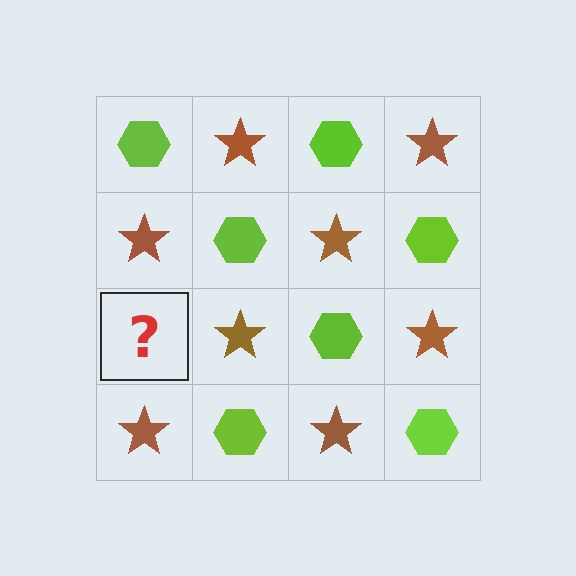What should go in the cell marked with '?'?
The missing cell should contain a lime hexagon.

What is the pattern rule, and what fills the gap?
The rule is that it alternates lime hexagon and brown star in a checkerboard pattern. The gap should be filled with a lime hexagon.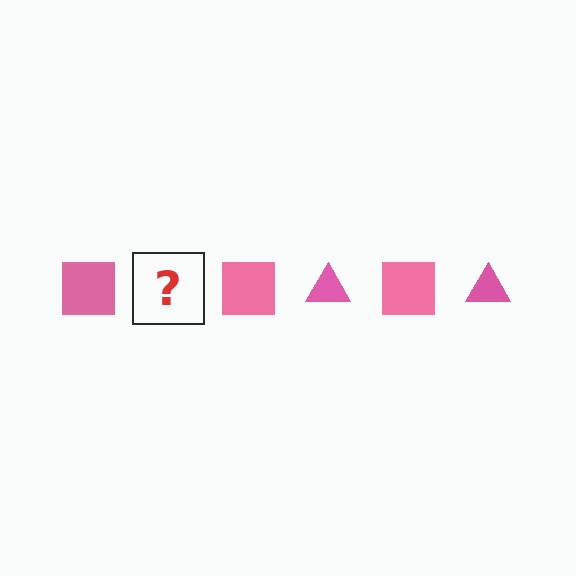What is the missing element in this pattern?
The missing element is a pink triangle.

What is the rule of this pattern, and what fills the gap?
The rule is that the pattern cycles through square, triangle shapes in pink. The gap should be filled with a pink triangle.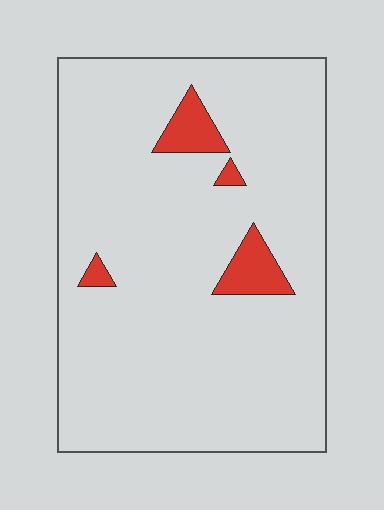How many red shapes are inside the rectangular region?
4.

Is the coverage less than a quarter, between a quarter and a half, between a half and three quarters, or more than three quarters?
Less than a quarter.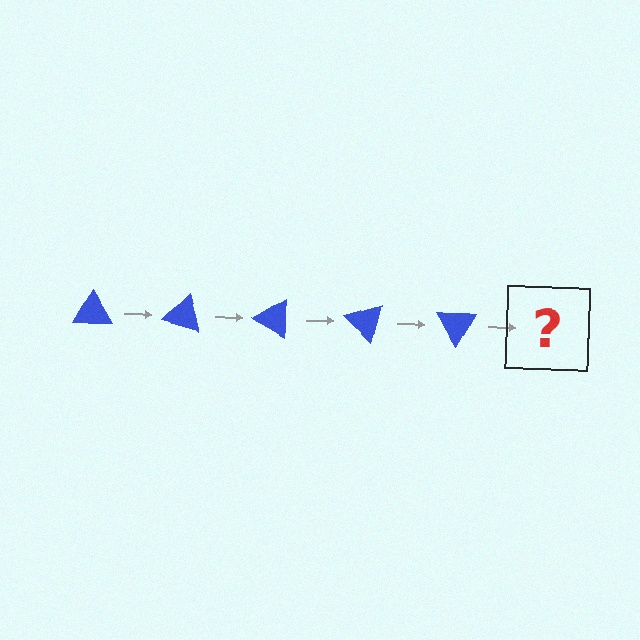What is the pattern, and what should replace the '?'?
The pattern is that the triangle rotates 15 degrees each step. The '?' should be a blue triangle rotated 75 degrees.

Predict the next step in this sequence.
The next step is a blue triangle rotated 75 degrees.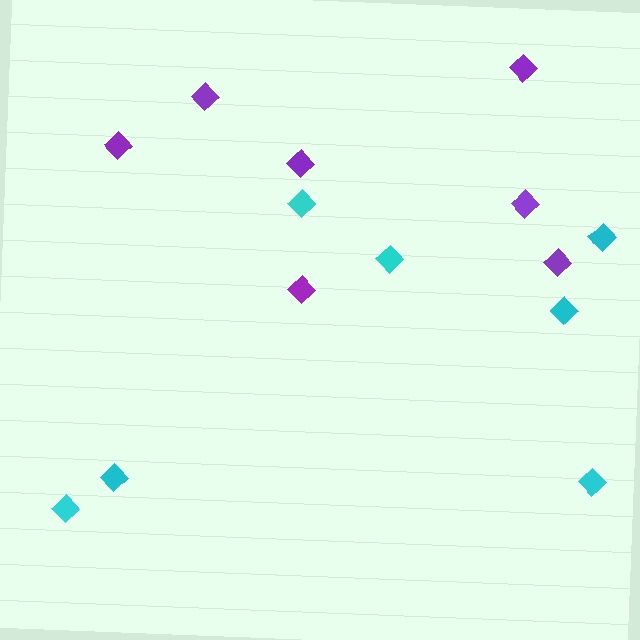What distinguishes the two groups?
There are 2 groups: one group of purple diamonds (7) and one group of cyan diamonds (7).